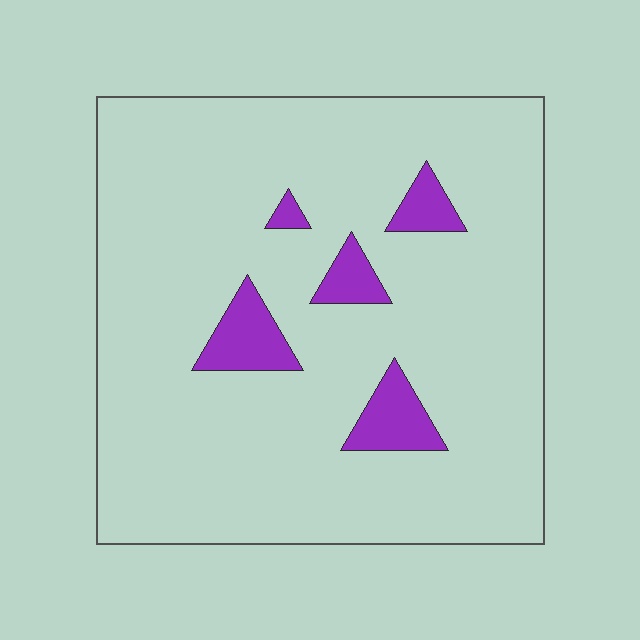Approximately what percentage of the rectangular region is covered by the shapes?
Approximately 10%.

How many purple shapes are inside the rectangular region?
5.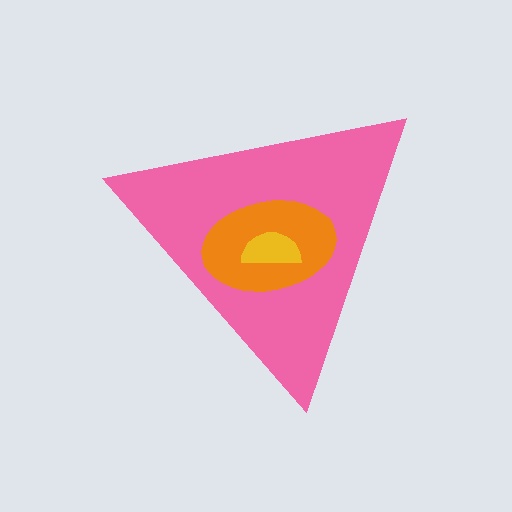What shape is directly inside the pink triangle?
The orange ellipse.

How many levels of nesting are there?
3.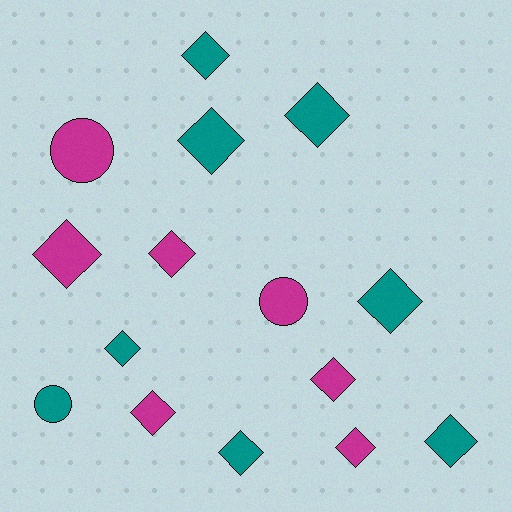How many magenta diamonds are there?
There are 5 magenta diamonds.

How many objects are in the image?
There are 15 objects.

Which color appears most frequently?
Teal, with 8 objects.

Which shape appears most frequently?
Diamond, with 12 objects.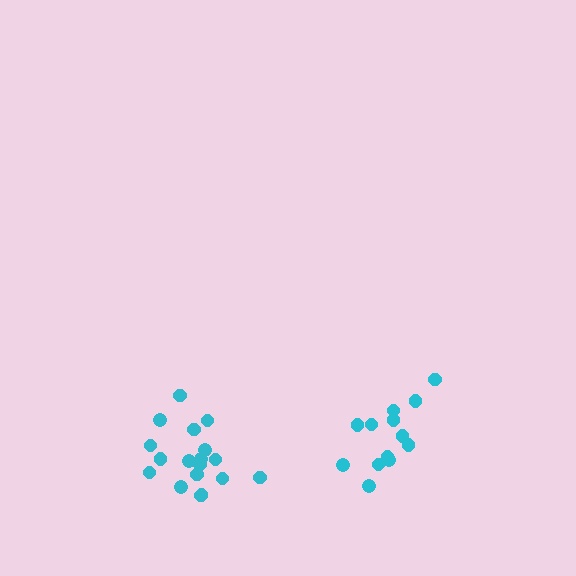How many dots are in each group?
Group 1: 13 dots, Group 2: 18 dots (31 total).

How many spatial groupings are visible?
There are 2 spatial groupings.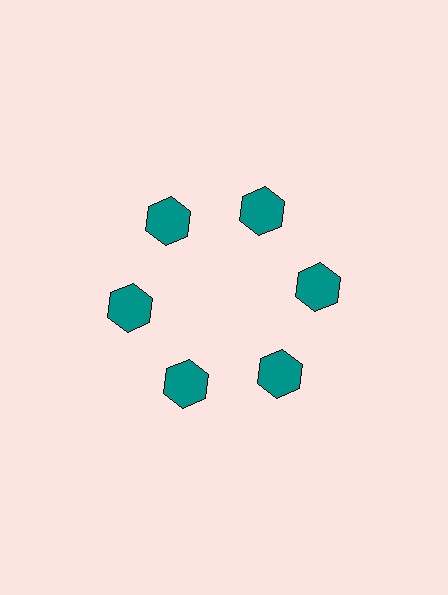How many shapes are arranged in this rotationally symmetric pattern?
There are 6 shapes, arranged in 6 groups of 1.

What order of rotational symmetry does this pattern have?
This pattern has 6-fold rotational symmetry.